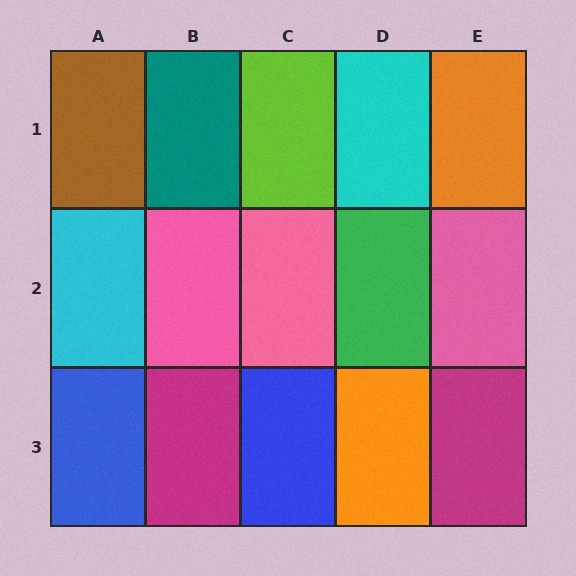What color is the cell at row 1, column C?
Lime.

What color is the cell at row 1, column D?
Cyan.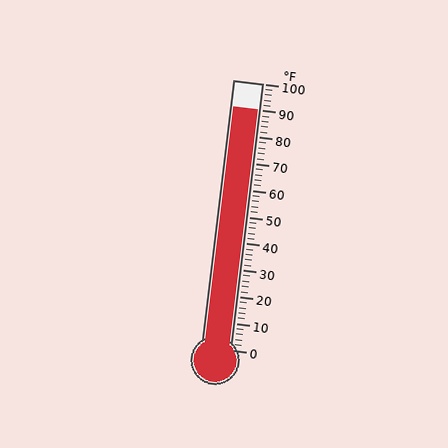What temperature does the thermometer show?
The thermometer shows approximately 90°F.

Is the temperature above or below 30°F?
The temperature is above 30°F.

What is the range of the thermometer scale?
The thermometer scale ranges from 0°F to 100°F.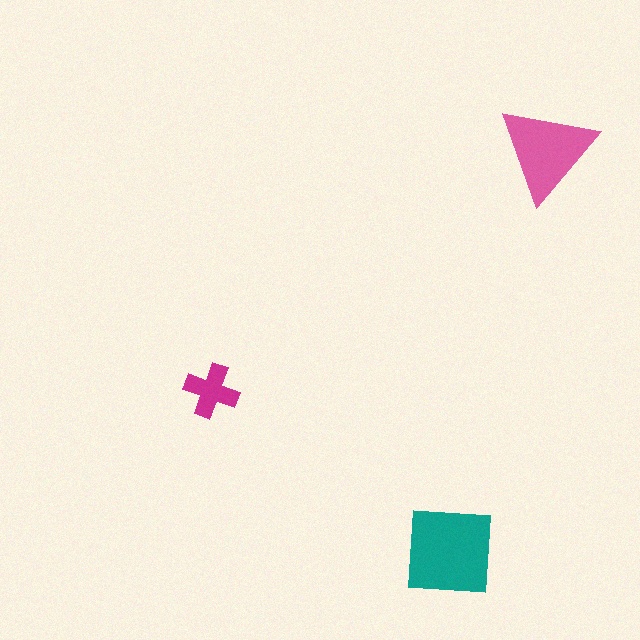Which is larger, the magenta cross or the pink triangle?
The pink triangle.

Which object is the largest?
The teal square.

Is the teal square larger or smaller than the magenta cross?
Larger.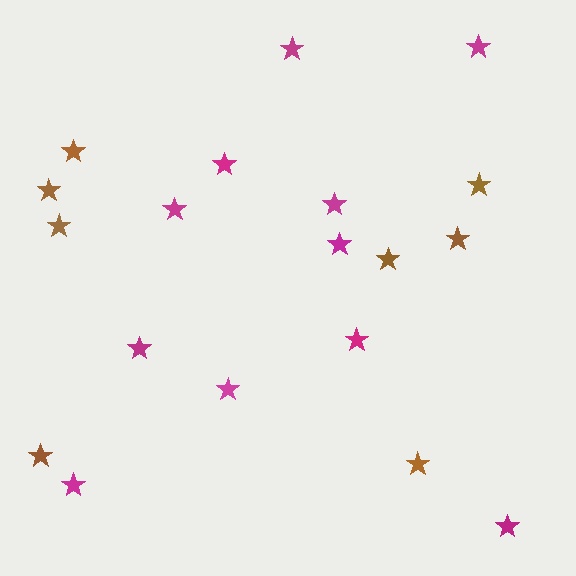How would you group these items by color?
There are 2 groups: one group of magenta stars (11) and one group of brown stars (8).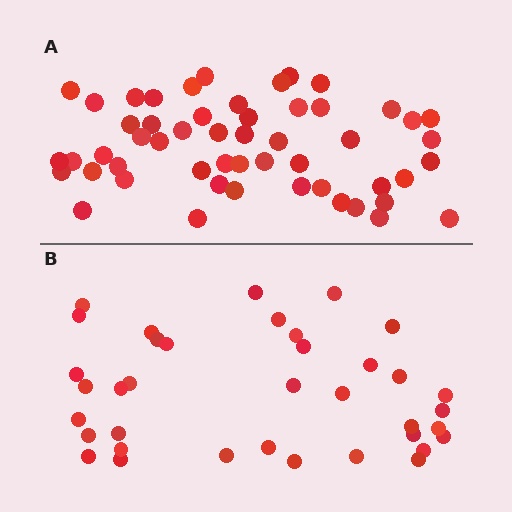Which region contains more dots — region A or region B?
Region A (the top region) has more dots.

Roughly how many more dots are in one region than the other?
Region A has approximately 15 more dots than region B.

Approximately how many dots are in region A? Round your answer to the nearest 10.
About 50 dots. (The exact count is 53, which rounds to 50.)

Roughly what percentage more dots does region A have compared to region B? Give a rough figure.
About 45% more.